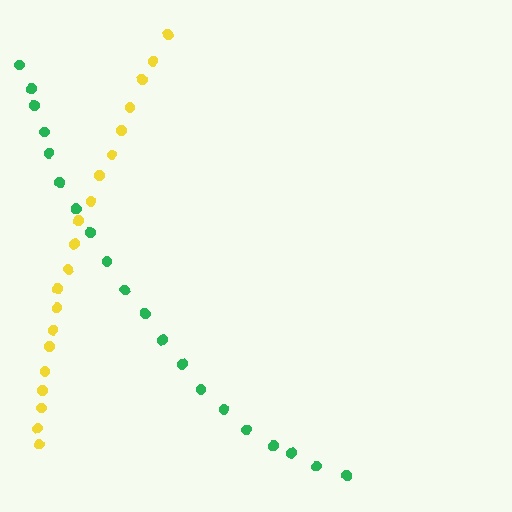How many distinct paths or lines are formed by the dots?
There are 2 distinct paths.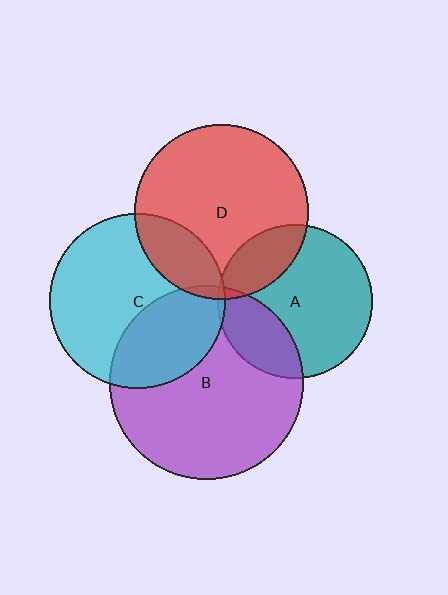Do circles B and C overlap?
Yes.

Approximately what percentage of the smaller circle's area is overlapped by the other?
Approximately 35%.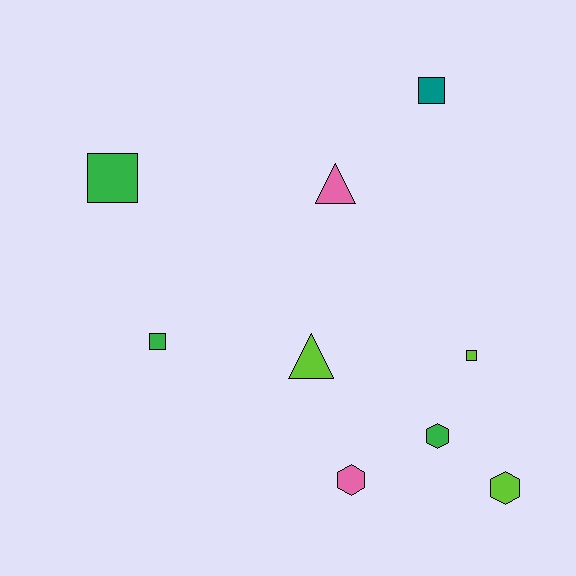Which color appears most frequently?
Lime, with 3 objects.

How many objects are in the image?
There are 9 objects.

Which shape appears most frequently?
Square, with 4 objects.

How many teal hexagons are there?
There are no teal hexagons.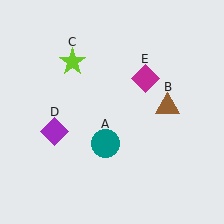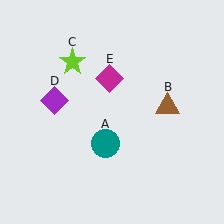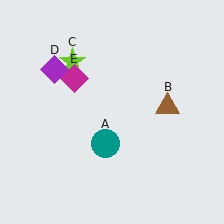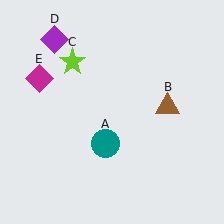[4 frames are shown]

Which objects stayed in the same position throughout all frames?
Teal circle (object A) and brown triangle (object B) and lime star (object C) remained stationary.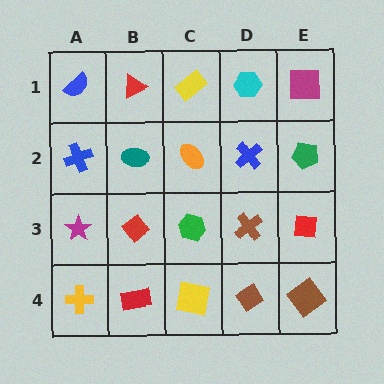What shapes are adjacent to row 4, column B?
A red diamond (row 3, column B), a yellow cross (row 4, column A), a yellow square (row 4, column C).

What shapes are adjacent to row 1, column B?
A teal ellipse (row 2, column B), a blue semicircle (row 1, column A), a yellow rectangle (row 1, column C).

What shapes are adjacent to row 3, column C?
An orange ellipse (row 2, column C), a yellow square (row 4, column C), a red diamond (row 3, column B), a brown cross (row 3, column D).